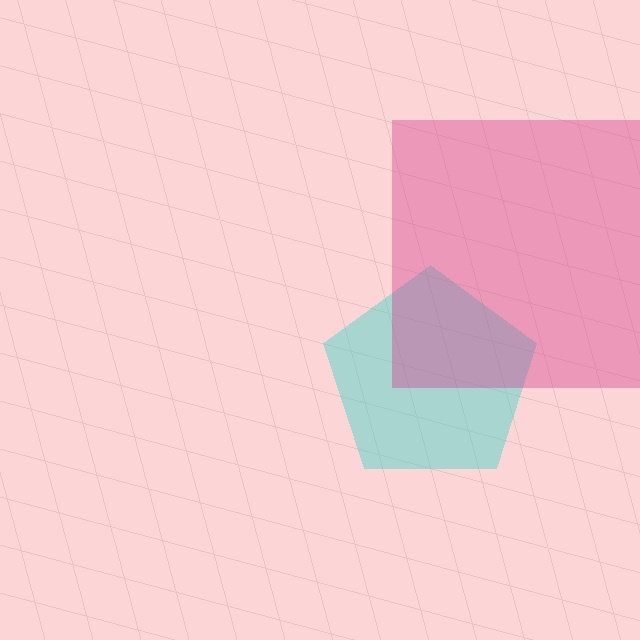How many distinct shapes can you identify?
There are 2 distinct shapes: a cyan pentagon, a magenta square.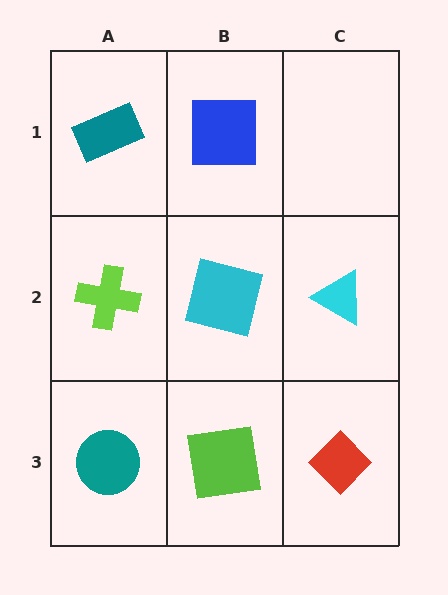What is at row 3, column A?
A teal circle.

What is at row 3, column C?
A red diamond.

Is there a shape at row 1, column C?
No, that cell is empty.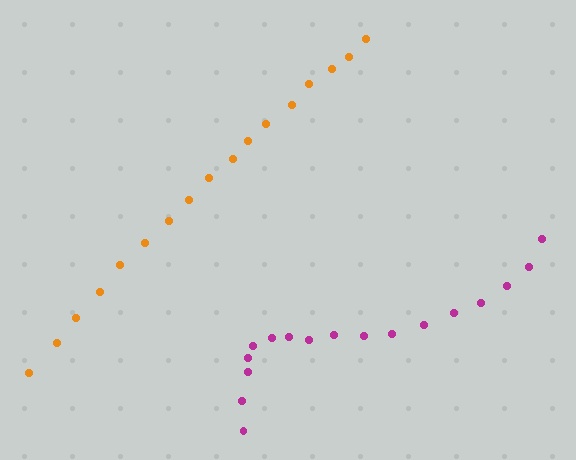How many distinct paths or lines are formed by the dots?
There are 2 distinct paths.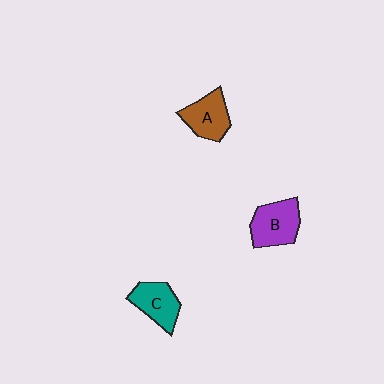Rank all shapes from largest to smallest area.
From largest to smallest: B (purple), A (brown), C (teal).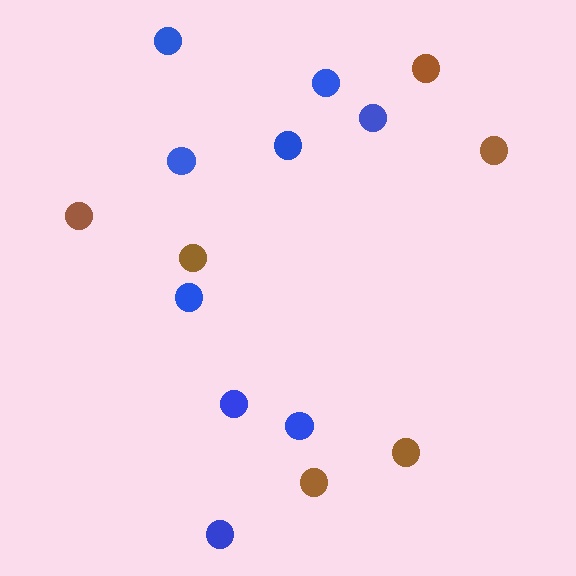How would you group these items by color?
There are 2 groups: one group of brown circles (6) and one group of blue circles (9).